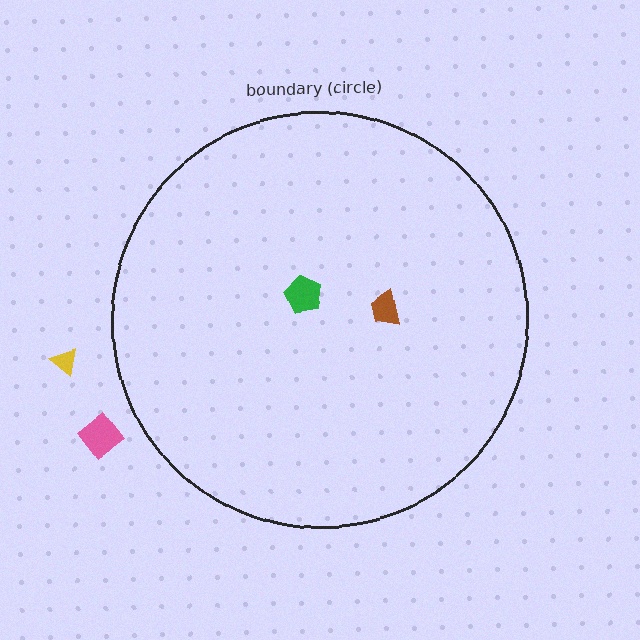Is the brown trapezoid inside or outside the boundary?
Inside.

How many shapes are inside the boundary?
2 inside, 2 outside.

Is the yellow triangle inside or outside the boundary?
Outside.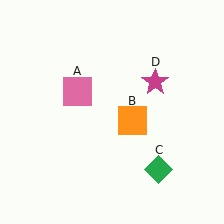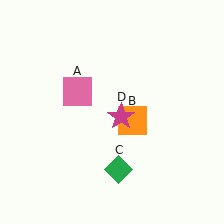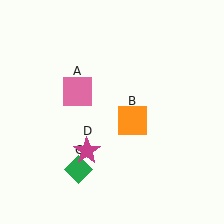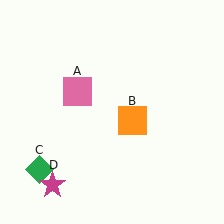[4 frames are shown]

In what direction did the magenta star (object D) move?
The magenta star (object D) moved down and to the left.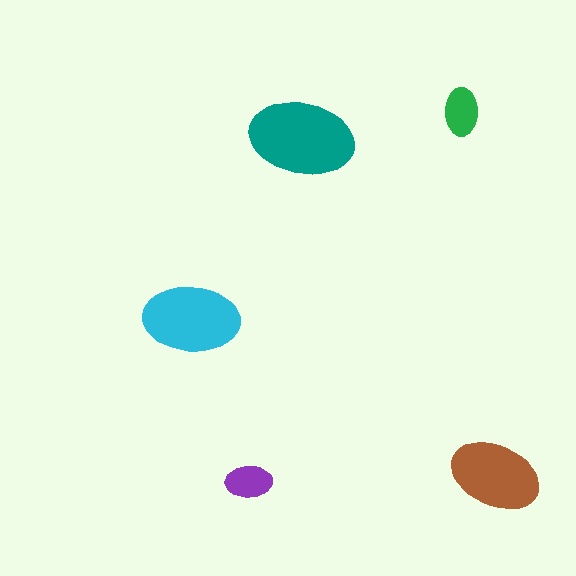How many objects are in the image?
There are 5 objects in the image.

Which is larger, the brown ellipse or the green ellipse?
The brown one.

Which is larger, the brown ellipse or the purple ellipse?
The brown one.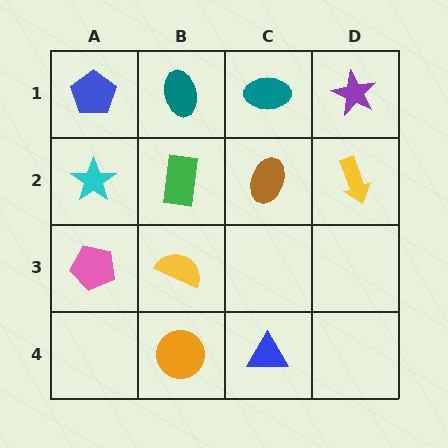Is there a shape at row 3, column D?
No, that cell is empty.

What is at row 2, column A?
A cyan star.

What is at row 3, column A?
A pink pentagon.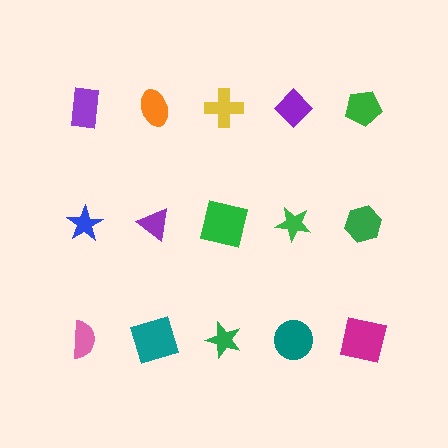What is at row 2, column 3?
A green square.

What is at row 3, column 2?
A teal square.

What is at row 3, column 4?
A teal circle.